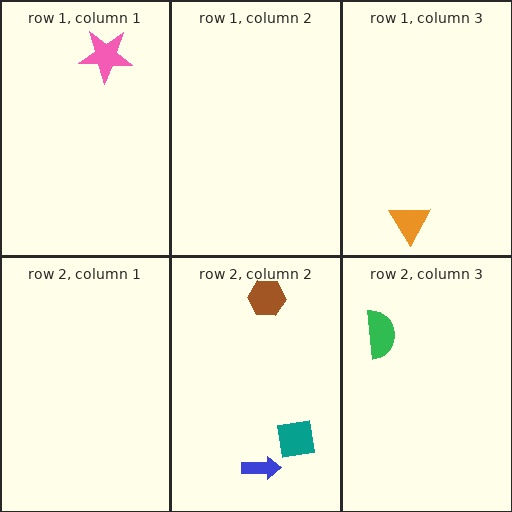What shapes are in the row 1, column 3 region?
The orange triangle.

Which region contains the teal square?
The row 2, column 2 region.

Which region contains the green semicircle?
The row 2, column 3 region.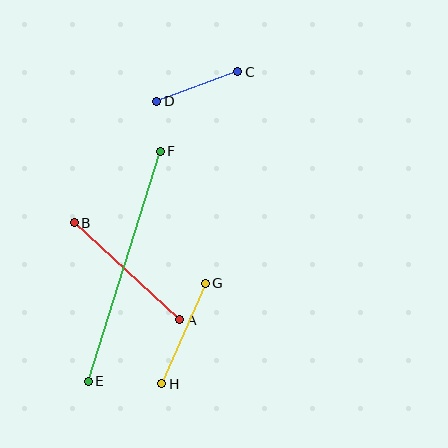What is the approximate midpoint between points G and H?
The midpoint is at approximately (183, 334) pixels.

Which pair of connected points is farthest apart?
Points E and F are farthest apart.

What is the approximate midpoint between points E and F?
The midpoint is at approximately (124, 266) pixels.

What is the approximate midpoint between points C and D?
The midpoint is at approximately (197, 87) pixels.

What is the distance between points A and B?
The distance is approximately 143 pixels.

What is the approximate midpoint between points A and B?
The midpoint is at approximately (127, 271) pixels.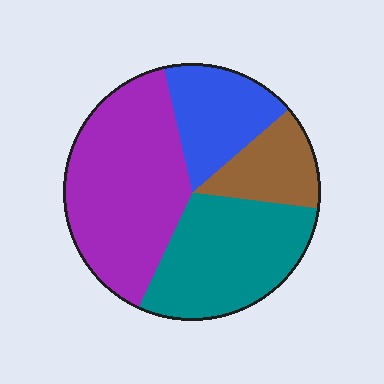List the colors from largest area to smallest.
From largest to smallest: purple, teal, blue, brown.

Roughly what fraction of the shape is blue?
Blue covers 17% of the shape.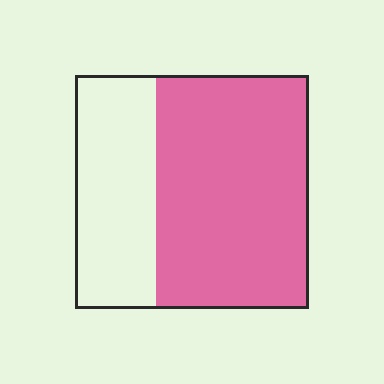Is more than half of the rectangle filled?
Yes.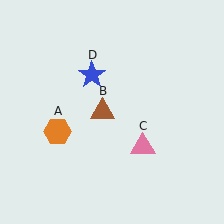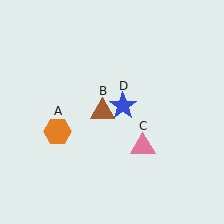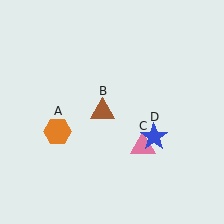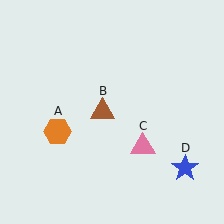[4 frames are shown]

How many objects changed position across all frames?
1 object changed position: blue star (object D).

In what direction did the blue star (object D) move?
The blue star (object D) moved down and to the right.